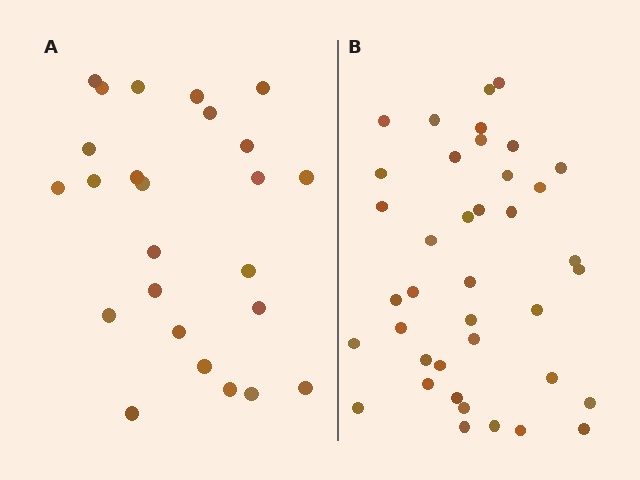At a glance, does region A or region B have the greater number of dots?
Region B (the right region) has more dots.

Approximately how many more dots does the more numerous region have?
Region B has approximately 15 more dots than region A.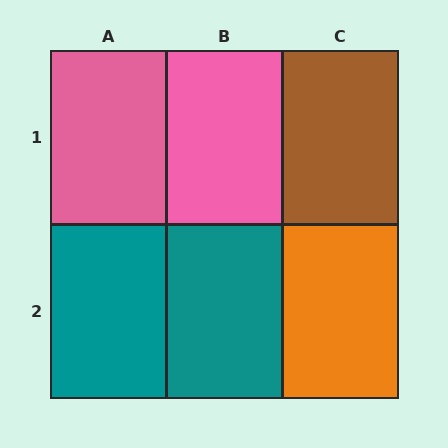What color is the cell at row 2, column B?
Teal.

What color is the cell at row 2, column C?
Orange.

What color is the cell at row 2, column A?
Teal.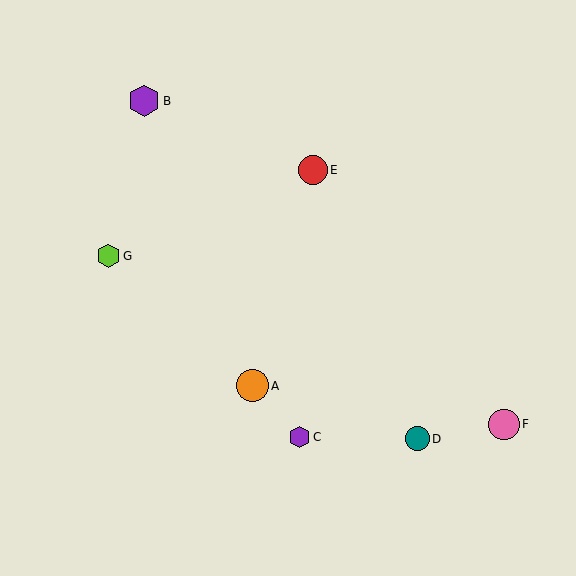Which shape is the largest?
The orange circle (labeled A) is the largest.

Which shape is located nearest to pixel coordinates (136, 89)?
The purple hexagon (labeled B) at (144, 101) is nearest to that location.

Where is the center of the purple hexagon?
The center of the purple hexagon is at (300, 437).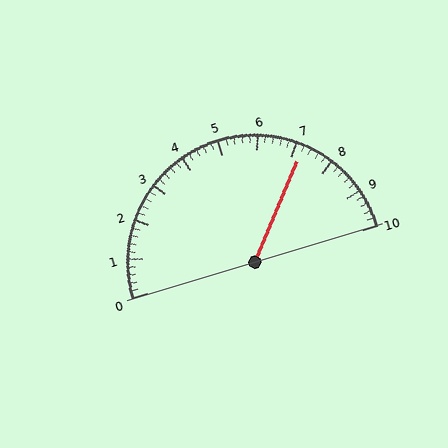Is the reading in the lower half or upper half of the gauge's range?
The reading is in the upper half of the range (0 to 10).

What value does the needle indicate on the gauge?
The needle indicates approximately 7.2.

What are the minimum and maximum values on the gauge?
The gauge ranges from 0 to 10.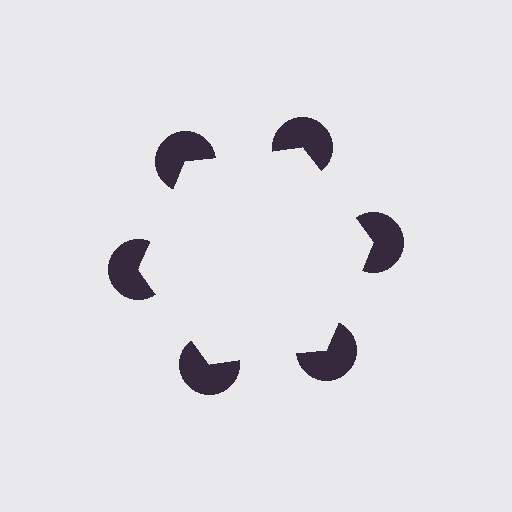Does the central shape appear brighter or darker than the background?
It typically appears slightly brighter than the background, even though no actual brightness change is drawn.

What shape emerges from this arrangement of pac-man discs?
An illusory hexagon — its edges are inferred from the aligned wedge cuts in the pac-man discs, not physically drawn.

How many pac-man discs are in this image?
There are 6 — one at each vertex of the illusory hexagon.